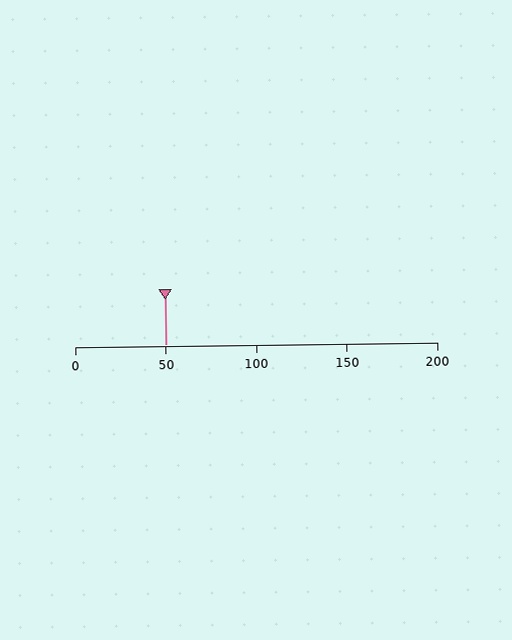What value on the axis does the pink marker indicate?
The marker indicates approximately 50.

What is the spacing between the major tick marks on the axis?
The major ticks are spaced 50 apart.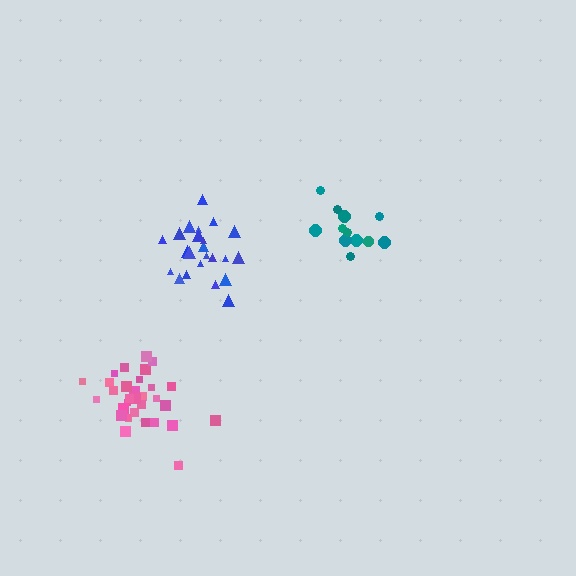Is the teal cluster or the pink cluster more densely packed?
Pink.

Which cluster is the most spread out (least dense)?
Teal.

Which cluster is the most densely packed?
Pink.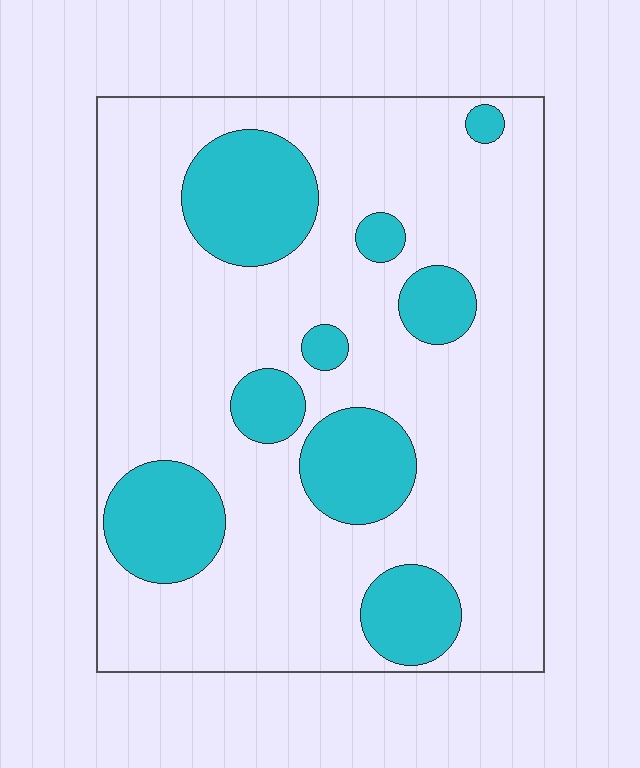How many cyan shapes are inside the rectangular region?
9.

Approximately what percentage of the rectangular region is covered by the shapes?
Approximately 25%.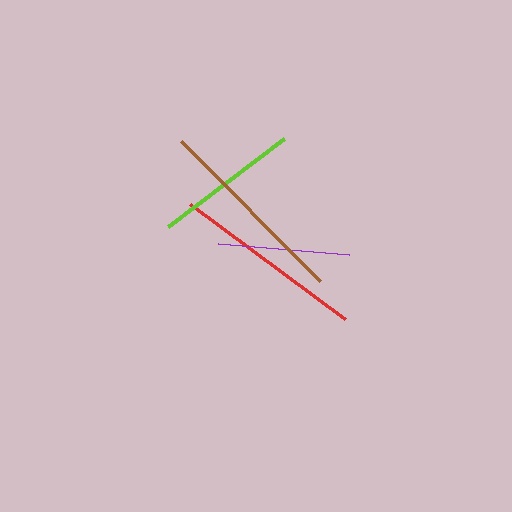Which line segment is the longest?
The brown line is the longest at approximately 197 pixels.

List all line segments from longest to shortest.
From longest to shortest: brown, red, lime, purple.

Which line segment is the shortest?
The purple line is the shortest at approximately 132 pixels.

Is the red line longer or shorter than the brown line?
The brown line is longer than the red line.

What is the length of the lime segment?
The lime segment is approximately 146 pixels long.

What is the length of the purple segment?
The purple segment is approximately 132 pixels long.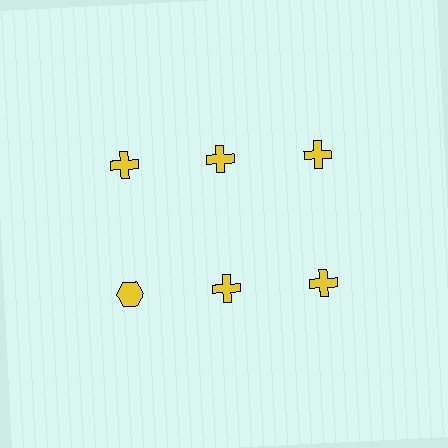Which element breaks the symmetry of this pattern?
The yellow hexagon in the second row, leftmost column breaks the symmetry. All other shapes are yellow crosses.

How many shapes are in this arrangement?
There are 6 shapes arranged in a grid pattern.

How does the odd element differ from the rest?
It has a different shape: hexagon instead of cross.